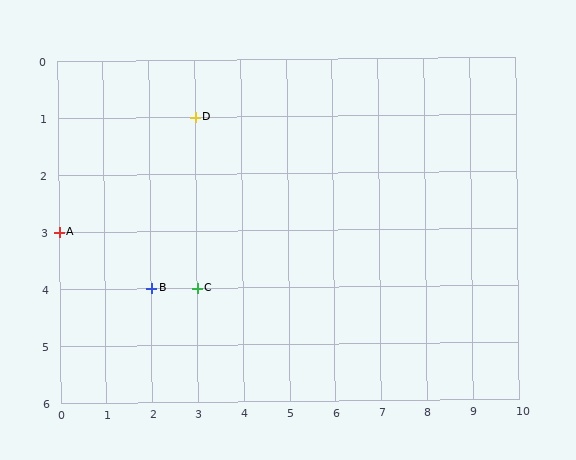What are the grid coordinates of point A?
Point A is at grid coordinates (0, 3).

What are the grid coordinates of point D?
Point D is at grid coordinates (3, 1).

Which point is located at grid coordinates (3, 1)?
Point D is at (3, 1).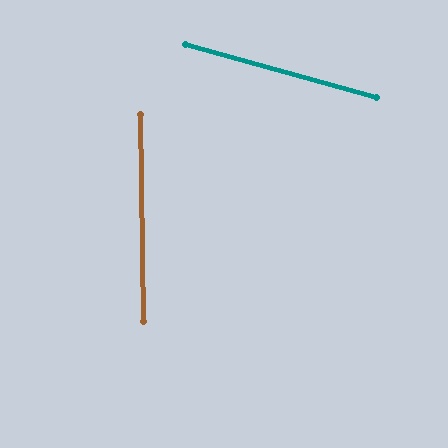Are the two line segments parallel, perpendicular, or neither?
Neither parallel nor perpendicular — they differ by about 74°.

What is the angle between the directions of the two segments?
Approximately 74 degrees.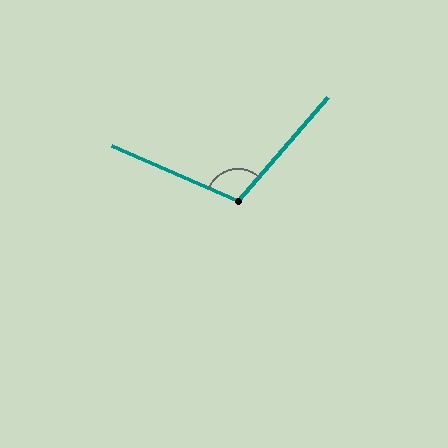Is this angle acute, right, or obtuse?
It is obtuse.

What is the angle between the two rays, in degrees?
Approximately 107 degrees.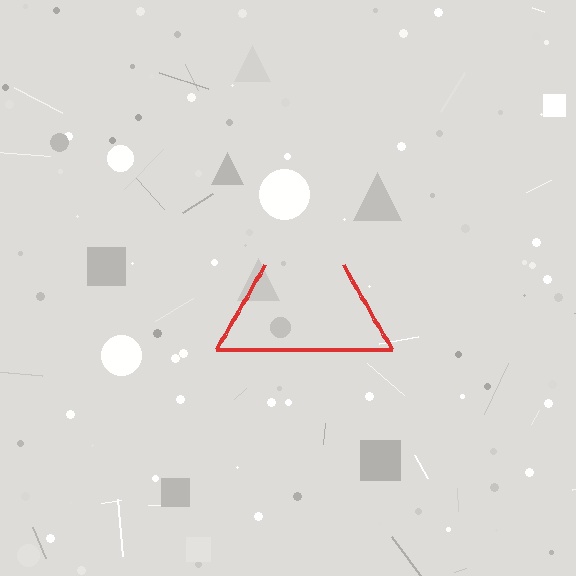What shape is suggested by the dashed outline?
The dashed outline suggests a triangle.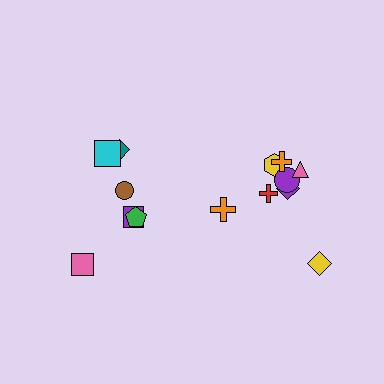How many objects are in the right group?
There are 8 objects.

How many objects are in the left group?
There are 6 objects.